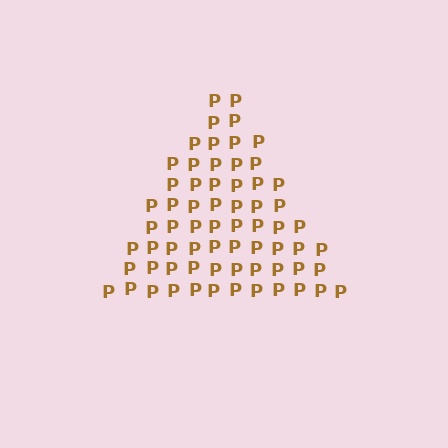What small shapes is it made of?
It is made of small letter P's.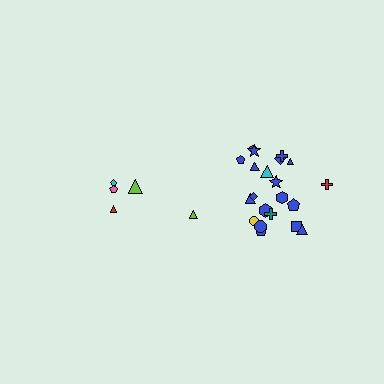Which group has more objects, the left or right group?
The right group.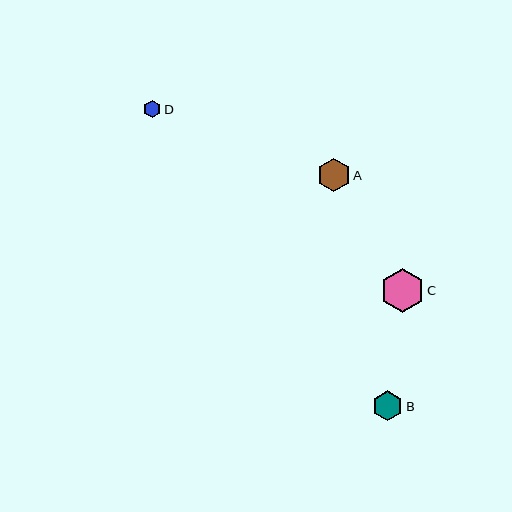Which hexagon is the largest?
Hexagon C is the largest with a size of approximately 43 pixels.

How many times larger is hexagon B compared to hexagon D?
Hexagon B is approximately 1.8 times the size of hexagon D.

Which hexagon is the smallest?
Hexagon D is the smallest with a size of approximately 17 pixels.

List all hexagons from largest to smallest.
From largest to smallest: C, A, B, D.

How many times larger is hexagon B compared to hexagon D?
Hexagon B is approximately 1.8 times the size of hexagon D.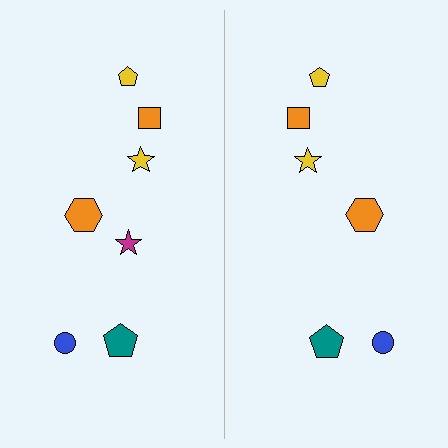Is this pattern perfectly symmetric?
No, the pattern is not perfectly symmetric. A magenta star is missing from the right side.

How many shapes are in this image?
There are 13 shapes in this image.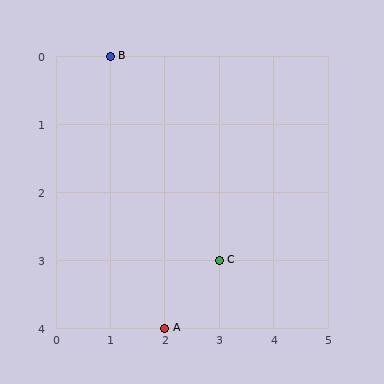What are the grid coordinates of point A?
Point A is at grid coordinates (2, 4).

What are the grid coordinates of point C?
Point C is at grid coordinates (3, 3).